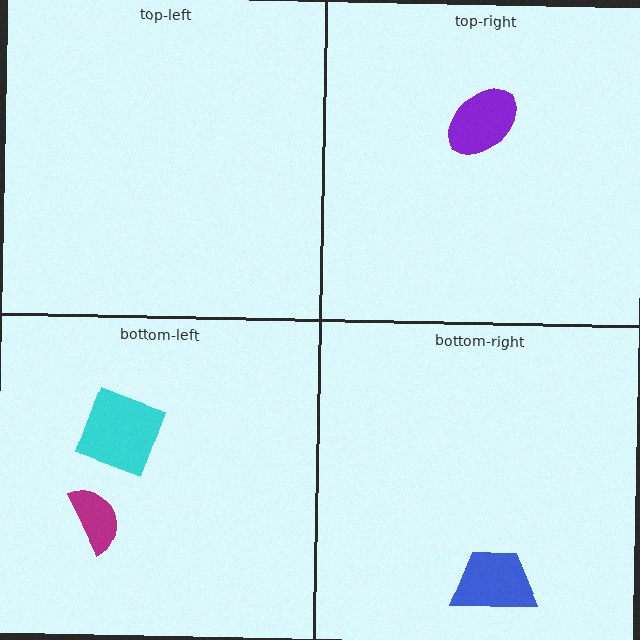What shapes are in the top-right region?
The purple ellipse.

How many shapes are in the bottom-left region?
2.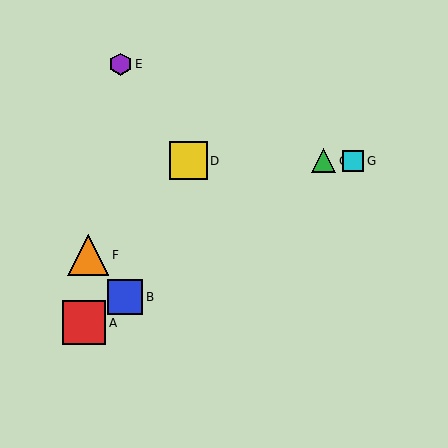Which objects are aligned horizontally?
Objects C, D, G are aligned horizontally.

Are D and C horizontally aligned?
Yes, both are at y≈161.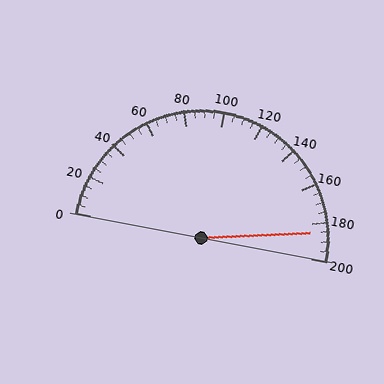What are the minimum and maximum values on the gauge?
The gauge ranges from 0 to 200.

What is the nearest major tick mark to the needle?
The nearest major tick mark is 180.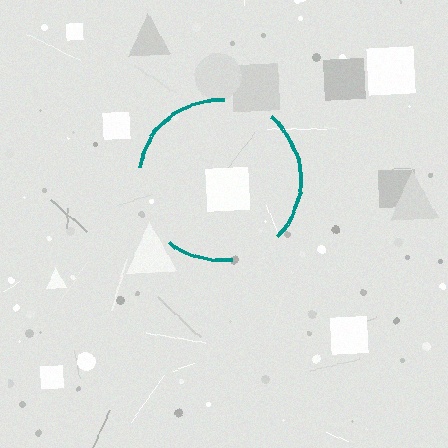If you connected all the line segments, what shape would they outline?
They would outline a circle.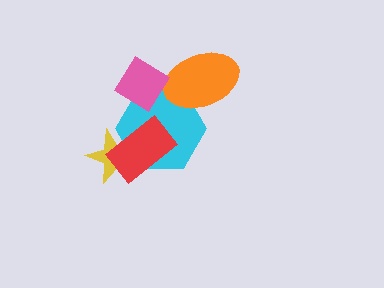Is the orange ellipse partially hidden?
Yes, it is partially covered by another shape.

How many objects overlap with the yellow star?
2 objects overlap with the yellow star.